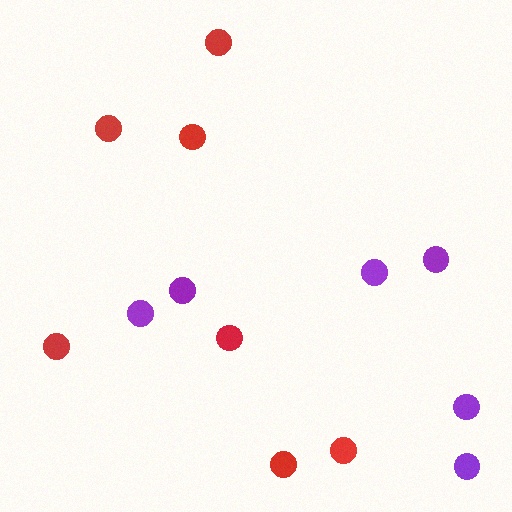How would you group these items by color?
There are 2 groups: one group of purple circles (6) and one group of red circles (7).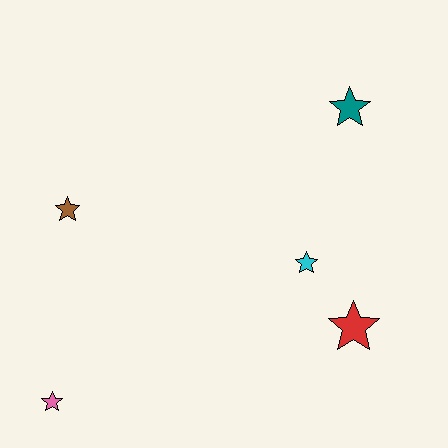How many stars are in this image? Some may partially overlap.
There are 5 stars.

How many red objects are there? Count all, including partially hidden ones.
There is 1 red object.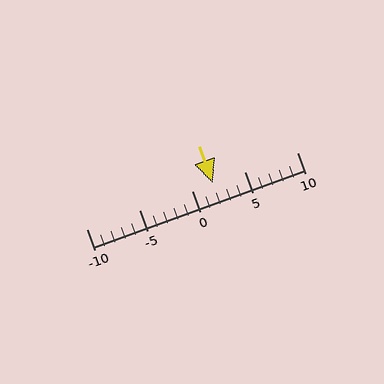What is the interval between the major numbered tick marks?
The major tick marks are spaced 5 units apart.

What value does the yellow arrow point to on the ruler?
The yellow arrow points to approximately 2.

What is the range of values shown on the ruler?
The ruler shows values from -10 to 10.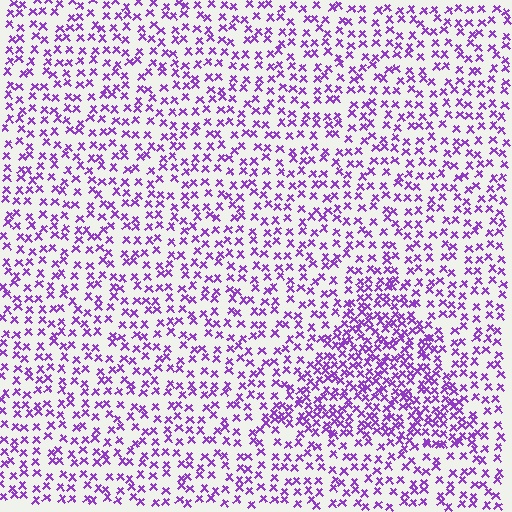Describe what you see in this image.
The image contains small purple elements arranged at two different densities. A triangle-shaped region is visible where the elements are more densely packed than the surrounding area.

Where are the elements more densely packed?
The elements are more densely packed inside the triangle boundary.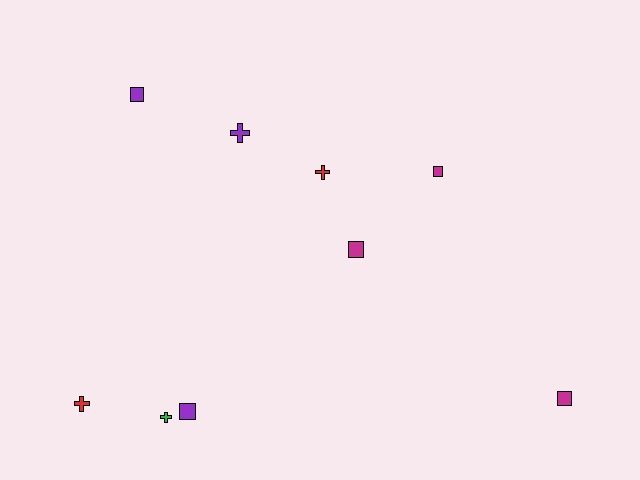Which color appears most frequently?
Magenta, with 3 objects.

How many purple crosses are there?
There is 1 purple cross.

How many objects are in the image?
There are 9 objects.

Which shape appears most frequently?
Square, with 5 objects.